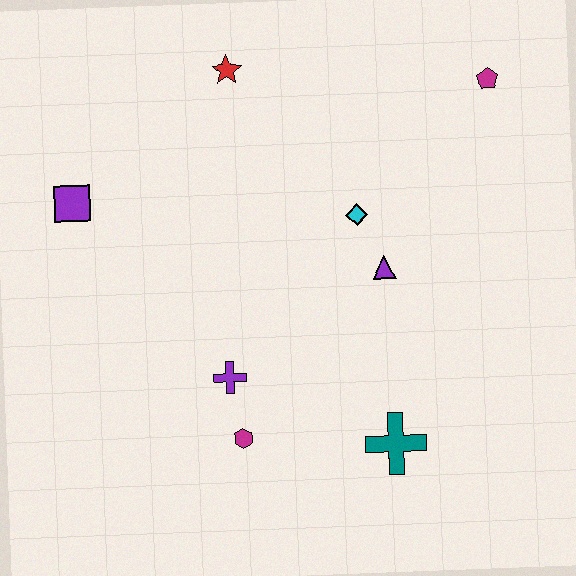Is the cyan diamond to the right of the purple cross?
Yes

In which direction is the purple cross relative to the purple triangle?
The purple cross is to the left of the purple triangle.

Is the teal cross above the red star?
No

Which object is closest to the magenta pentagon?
The cyan diamond is closest to the magenta pentagon.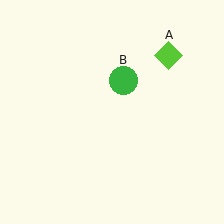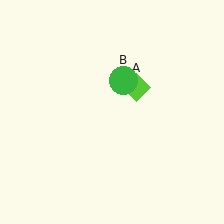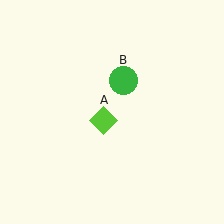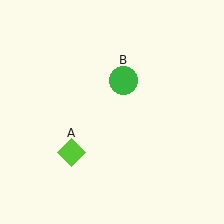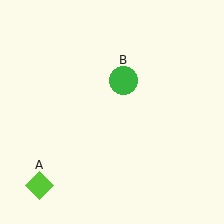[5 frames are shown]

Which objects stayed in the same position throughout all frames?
Green circle (object B) remained stationary.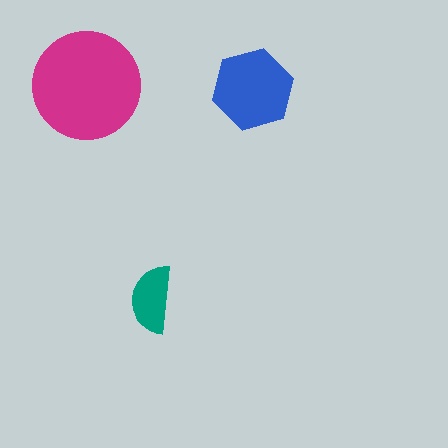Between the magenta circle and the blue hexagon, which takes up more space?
The magenta circle.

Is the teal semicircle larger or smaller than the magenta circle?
Smaller.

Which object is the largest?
The magenta circle.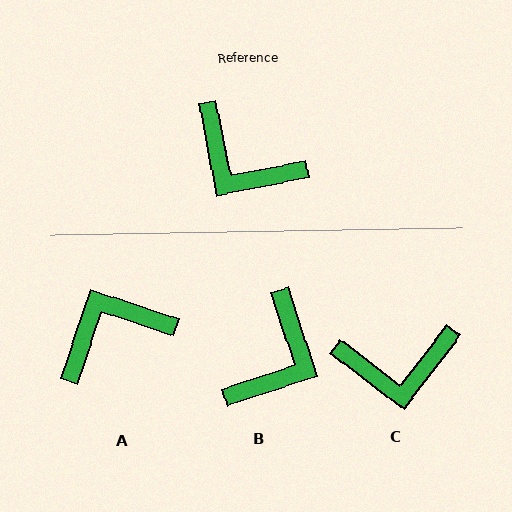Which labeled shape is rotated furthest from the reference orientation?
A, about 120 degrees away.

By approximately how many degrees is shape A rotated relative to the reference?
Approximately 120 degrees clockwise.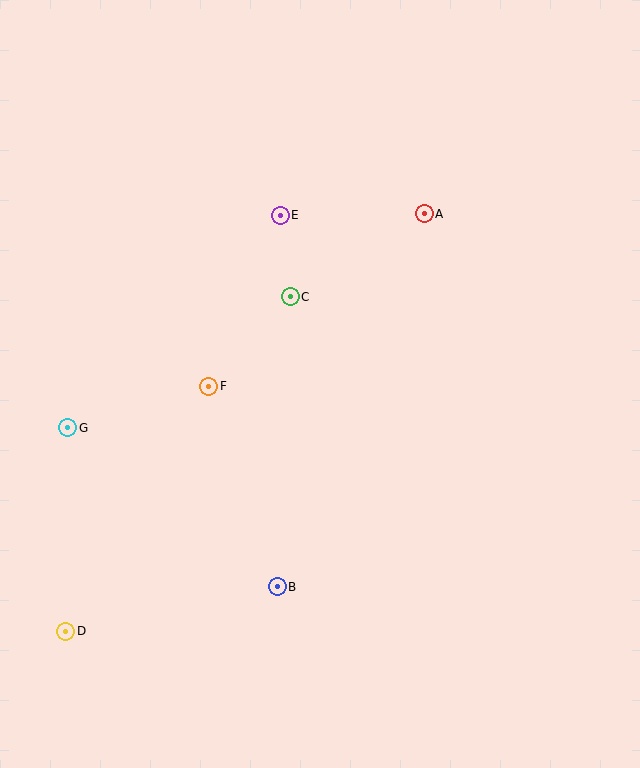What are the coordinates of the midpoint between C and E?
The midpoint between C and E is at (285, 256).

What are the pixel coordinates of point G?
Point G is at (68, 428).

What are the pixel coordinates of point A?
Point A is at (424, 214).